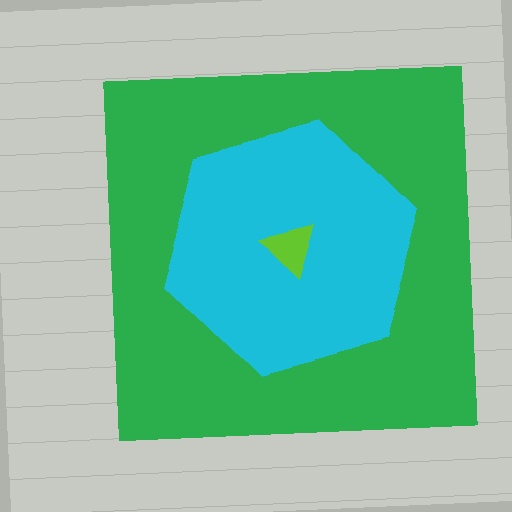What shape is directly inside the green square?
The cyan hexagon.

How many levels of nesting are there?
3.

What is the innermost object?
The lime triangle.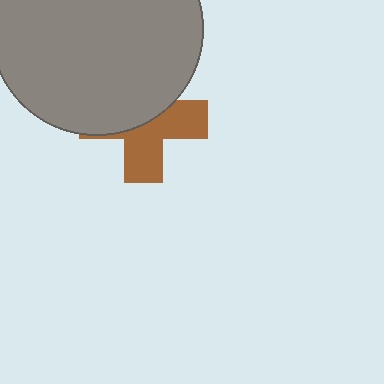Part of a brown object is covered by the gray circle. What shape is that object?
It is a cross.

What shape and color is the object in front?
The object in front is a gray circle.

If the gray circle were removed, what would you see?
You would see the complete brown cross.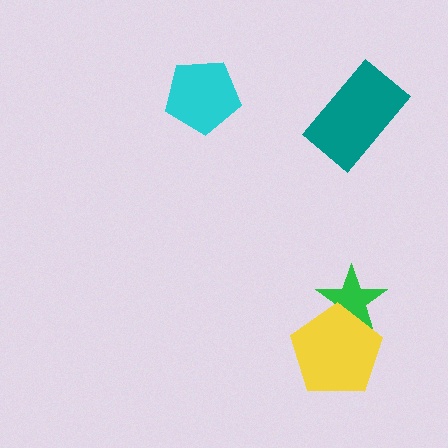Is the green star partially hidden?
Yes, it is partially covered by another shape.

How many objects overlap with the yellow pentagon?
1 object overlaps with the yellow pentagon.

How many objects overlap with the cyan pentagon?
0 objects overlap with the cyan pentagon.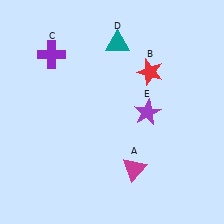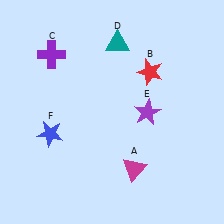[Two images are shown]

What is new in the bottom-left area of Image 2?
A blue star (F) was added in the bottom-left area of Image 2.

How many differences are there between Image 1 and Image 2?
There is 1 difference between the two images.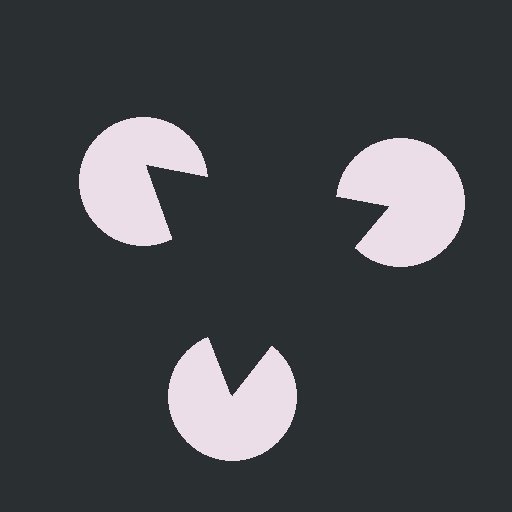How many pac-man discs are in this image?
There are 3 — one at each vertex of the illusory triangle.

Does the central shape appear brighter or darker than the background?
It typically appears slightly darker than the background, even though no actual brightness change is drawn.